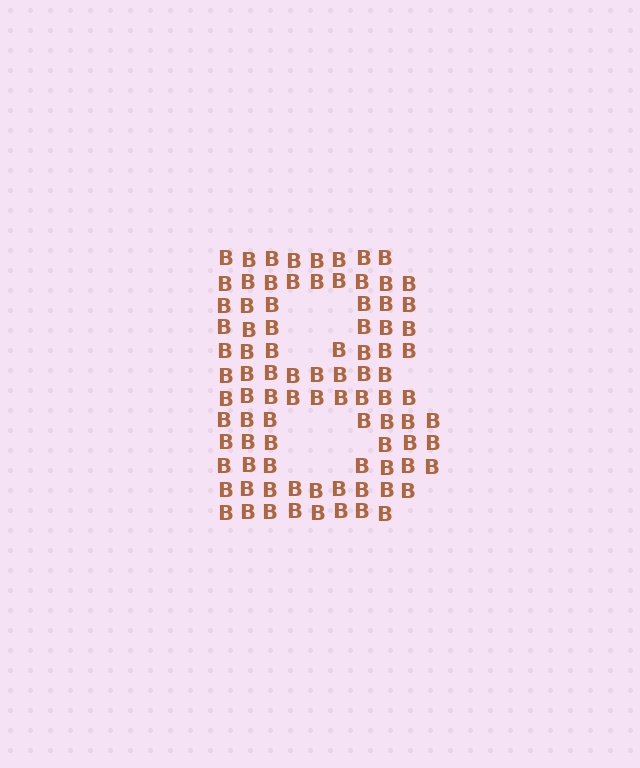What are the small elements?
The small elements are letter B's.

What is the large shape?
The large shape is the letter B.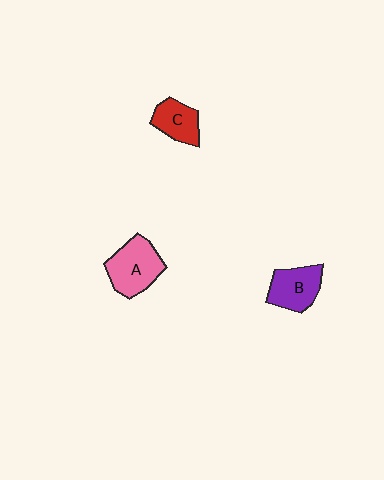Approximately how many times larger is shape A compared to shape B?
Approximately 1.2 times.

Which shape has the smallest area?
Shape C (red).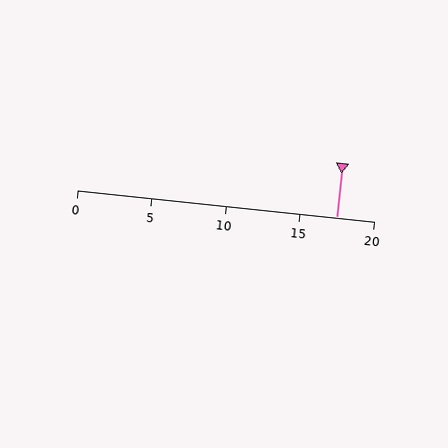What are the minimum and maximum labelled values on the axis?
The axis runs from 0 to 20.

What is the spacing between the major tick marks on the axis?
The major ticks are spaced 5 apart.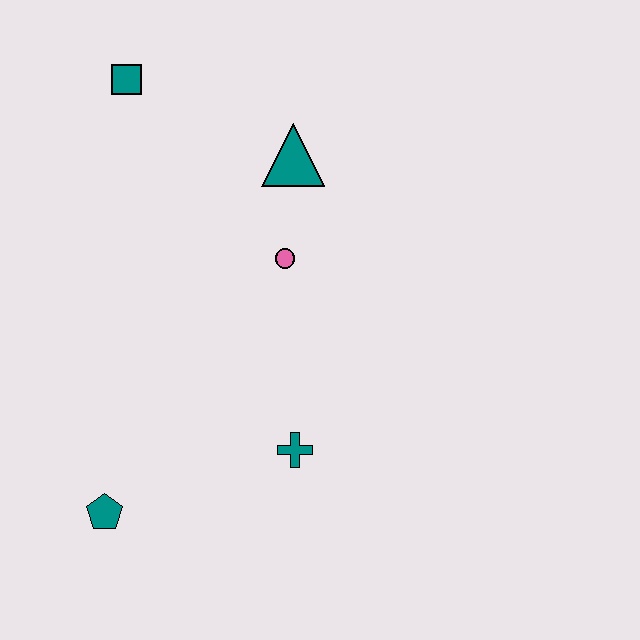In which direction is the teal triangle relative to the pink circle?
The teal triangle is above the pink circle.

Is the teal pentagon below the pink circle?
Yes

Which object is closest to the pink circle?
The teal triangle is closest to the pink circle.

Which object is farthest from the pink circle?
The teal pentagon is farthest from the pink circle.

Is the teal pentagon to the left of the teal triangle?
Yes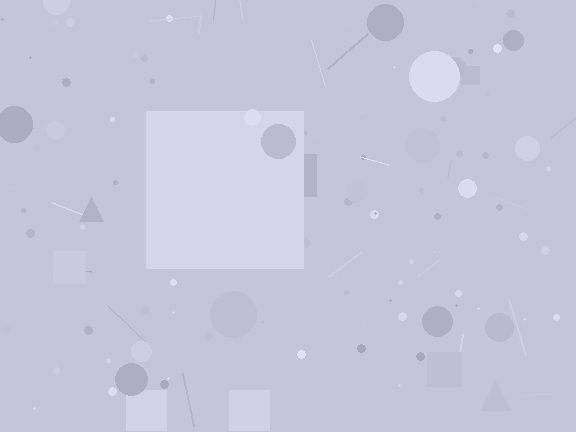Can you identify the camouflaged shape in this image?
The camouflaged shape is a square.